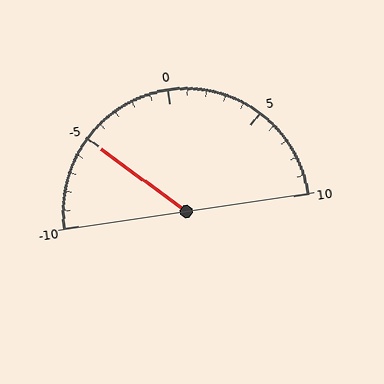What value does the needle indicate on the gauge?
The needle indicates approximately -5.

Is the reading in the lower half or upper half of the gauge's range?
The reading is in the lower half of the range (-10 to 10).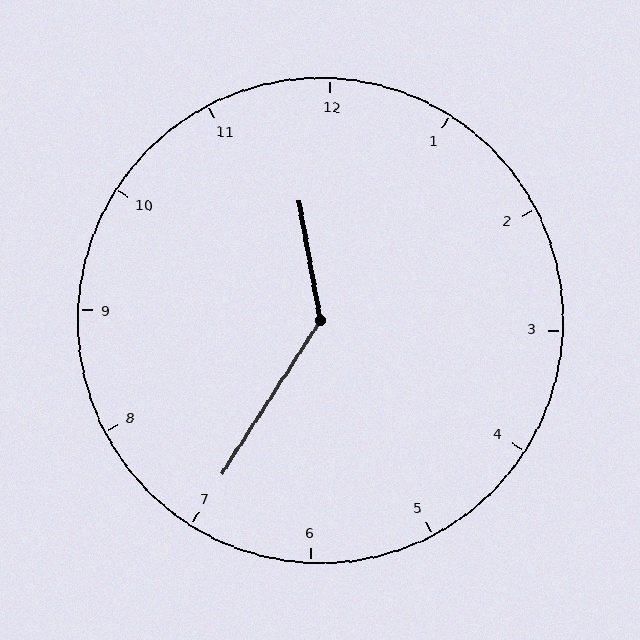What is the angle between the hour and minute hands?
Approximately 138 degrees.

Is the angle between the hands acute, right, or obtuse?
It is obtuse.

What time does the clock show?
11:35.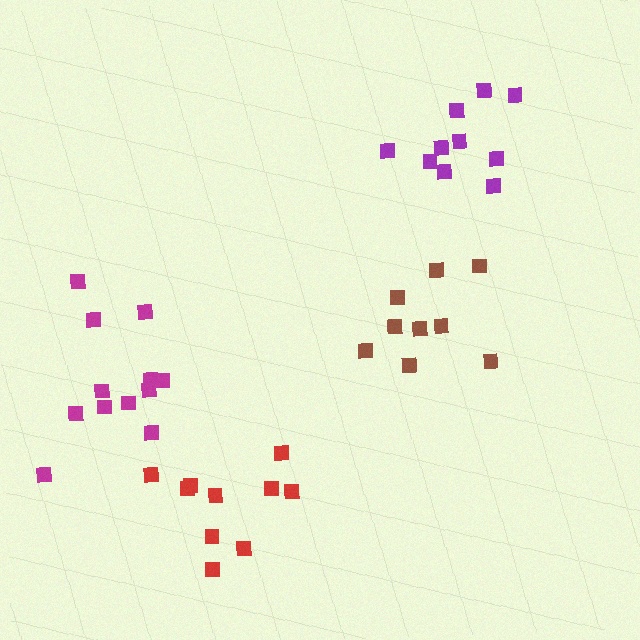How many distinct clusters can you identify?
There are 4 distinct clusters.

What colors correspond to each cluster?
The clusters are colored: magenta, brown, purple, red.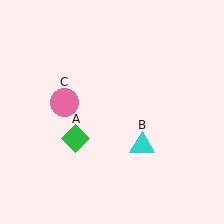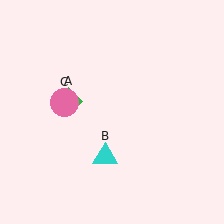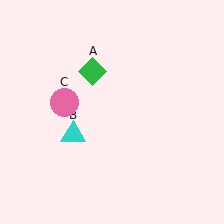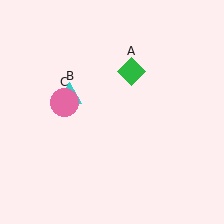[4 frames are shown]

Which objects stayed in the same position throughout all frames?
Pink circle (object C) remained stationary.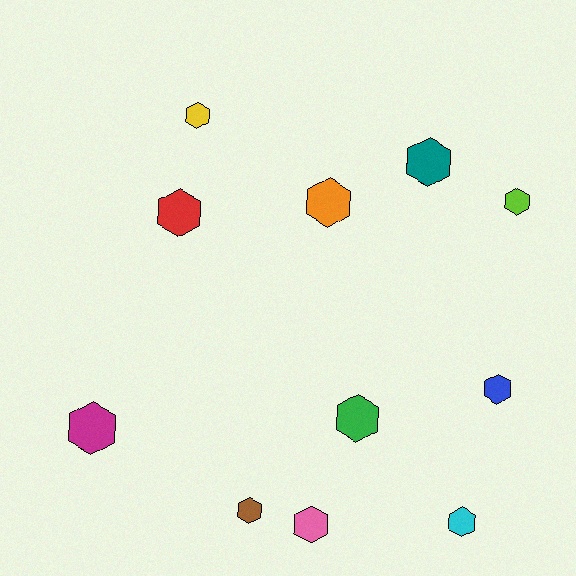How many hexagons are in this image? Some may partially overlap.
There are 11 hexagons.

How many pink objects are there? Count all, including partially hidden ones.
There is 1 pink object.